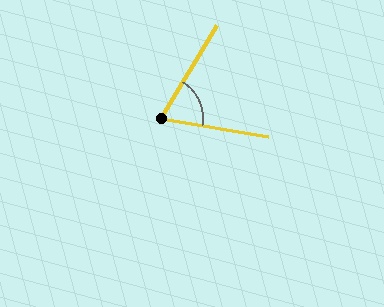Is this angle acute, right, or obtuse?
It is acute.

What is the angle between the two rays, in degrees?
Approximately 68 degrees.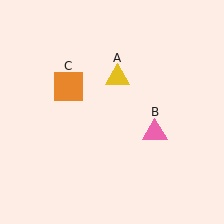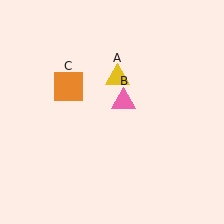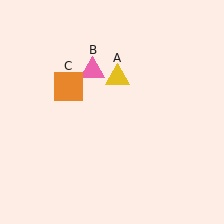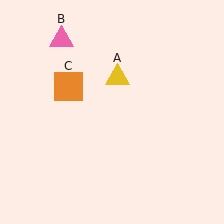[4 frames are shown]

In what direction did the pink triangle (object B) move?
The pink triangle (object B) moved up and to the left.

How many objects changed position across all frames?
1 object changed position: pink triangle (object B).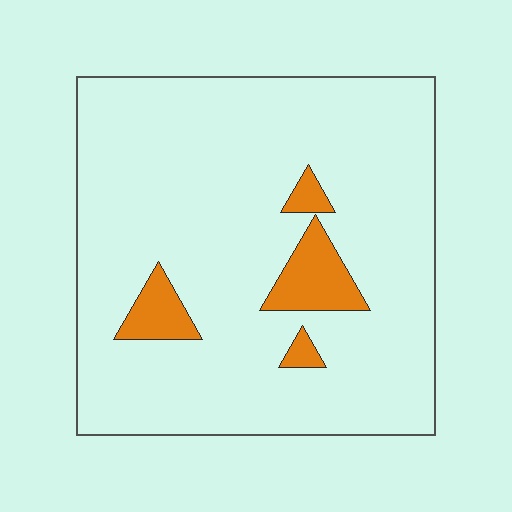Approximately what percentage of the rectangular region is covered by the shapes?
Approximately 10%.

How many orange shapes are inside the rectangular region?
4.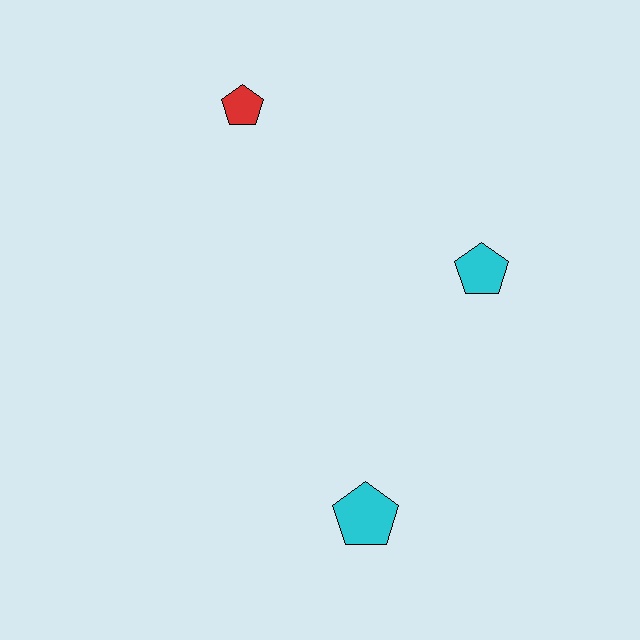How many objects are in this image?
There are 3 objects.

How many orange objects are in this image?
There are no orange objects.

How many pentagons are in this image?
There are 3 pentagons.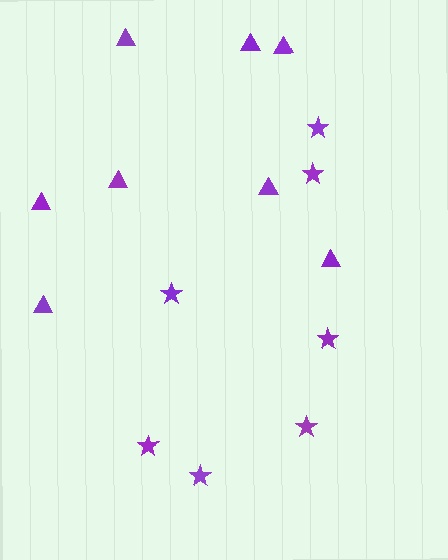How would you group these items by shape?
There are 2 groups: one group of stars (7) and one group of triangles (8).